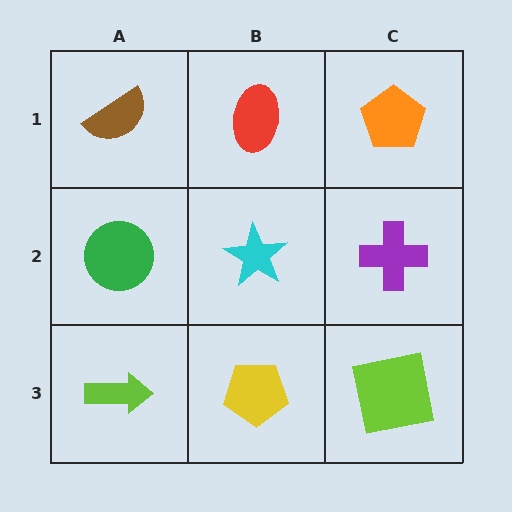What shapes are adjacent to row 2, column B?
A red ellipse (row 1, column B), a yellow pentagon (row 3, column B), a green circle (row 2, column A), a purple cross (row 2, column C).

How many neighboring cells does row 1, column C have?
2.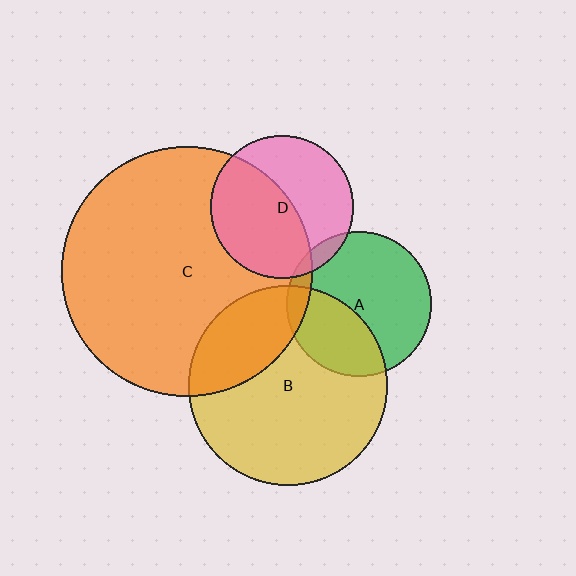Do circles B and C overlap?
Yes.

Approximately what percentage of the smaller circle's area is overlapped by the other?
Approximately 25%.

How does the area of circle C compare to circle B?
Approximately 1.6 times.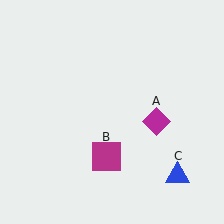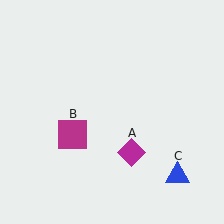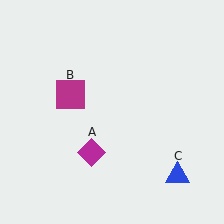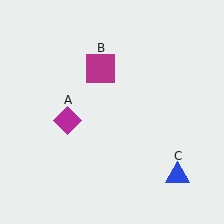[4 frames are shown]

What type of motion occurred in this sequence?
The magenta diamond (object A), magenta square (object B) rotated clockwise around the center of the scene.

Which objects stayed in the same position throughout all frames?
Blue triangle (object C) remained stationary.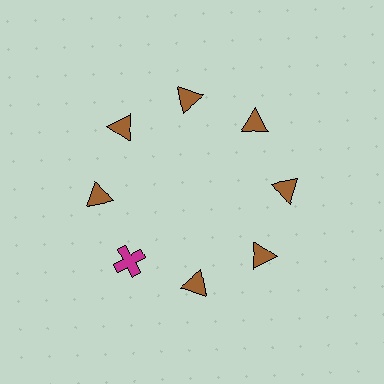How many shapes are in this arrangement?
There are 8 shapes arranged in a ring pattern.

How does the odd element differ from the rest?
It differs in both color (magenta instead of brown) and shape (cross instead of triangle).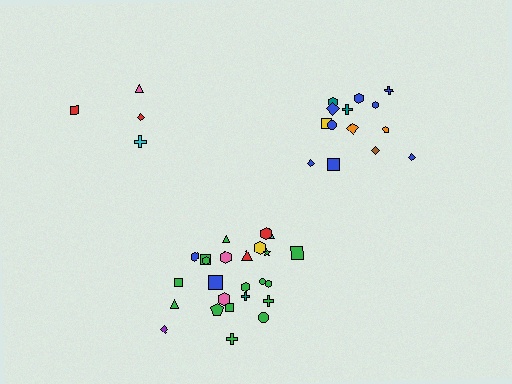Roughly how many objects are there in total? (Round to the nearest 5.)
Roughly 45 objects in total.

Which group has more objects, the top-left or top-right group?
The top-right group.